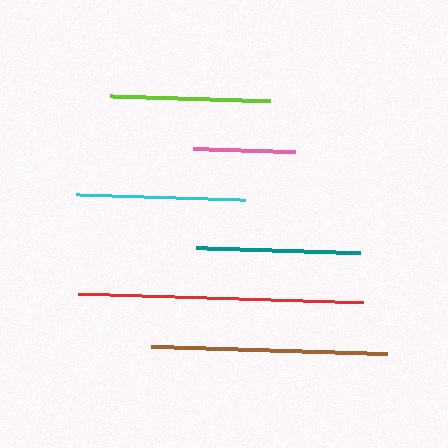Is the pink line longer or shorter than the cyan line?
The cyan line is longer than the pink line.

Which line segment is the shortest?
The pink line is the shortest at approximately 102 pixels.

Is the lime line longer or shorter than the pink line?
The lime line is longer than the pink line.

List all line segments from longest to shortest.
From longest to shortest: red, brown, cyan, teal, lime, pink.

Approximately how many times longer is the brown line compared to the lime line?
The brown line is approximately 1.5 times the length of the lime line.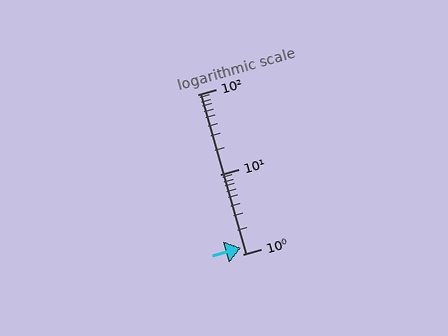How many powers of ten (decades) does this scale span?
The scale spans 2 decades, from 1 to 100.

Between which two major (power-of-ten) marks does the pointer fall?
The pointer is between 1 and 10.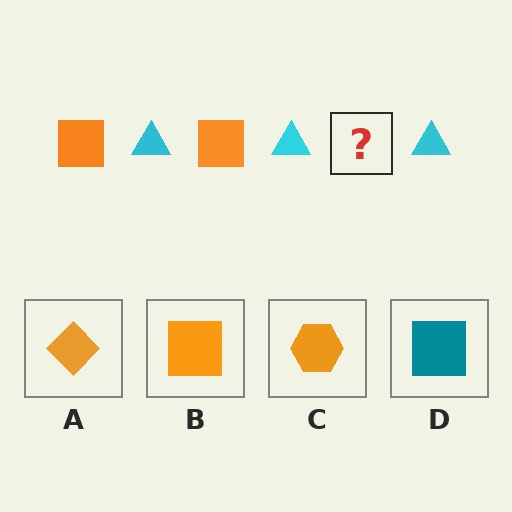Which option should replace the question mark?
Option B.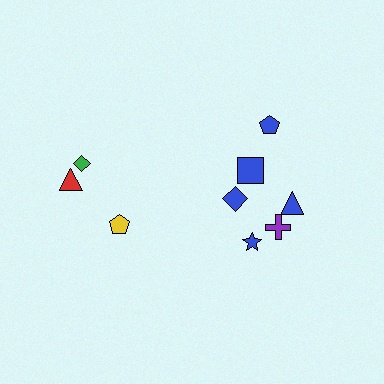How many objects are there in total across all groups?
There are 9 objects.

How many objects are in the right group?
There are 6 objects.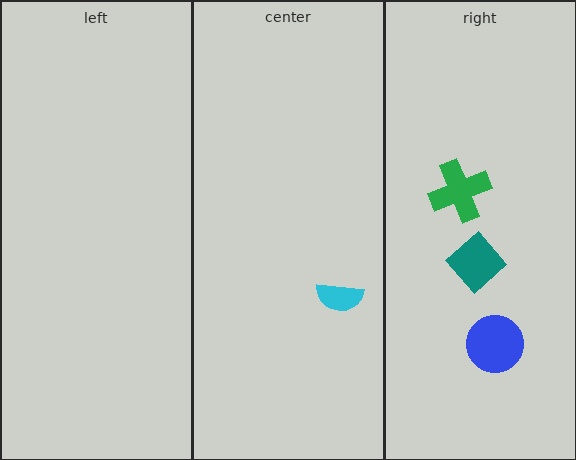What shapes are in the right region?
The green cross, the teal diamond, the blue circle.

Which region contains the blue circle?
The right region.